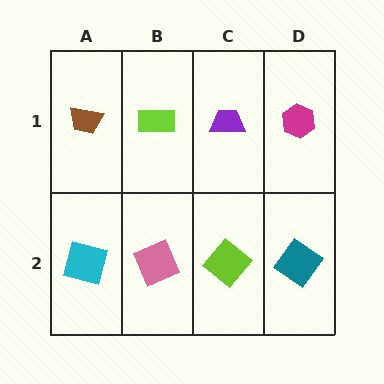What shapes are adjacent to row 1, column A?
A cyan square (row 2, column A), a lime rectangle (row 1, column B).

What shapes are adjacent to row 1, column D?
A teal diamond (row 2, column D), a purple trapezoid (row 1, column C).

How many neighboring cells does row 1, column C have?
3.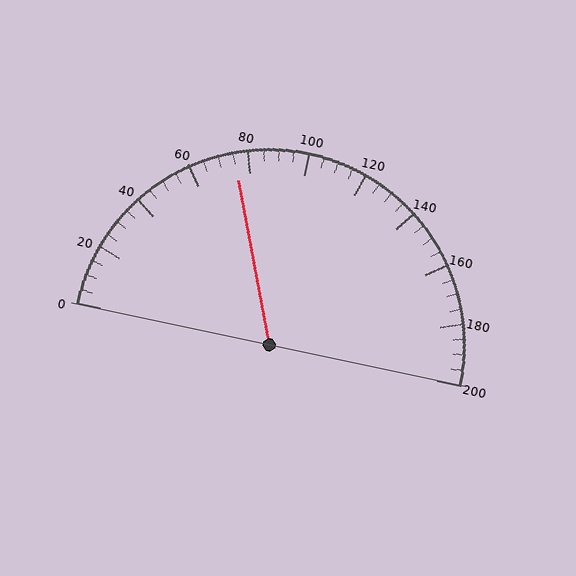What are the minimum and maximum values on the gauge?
The gauge ranges from 0 to 200.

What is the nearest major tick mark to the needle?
The nearest major tick mark is 80.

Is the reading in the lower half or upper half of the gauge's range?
The reading is in the lower half of the range (0 to 200).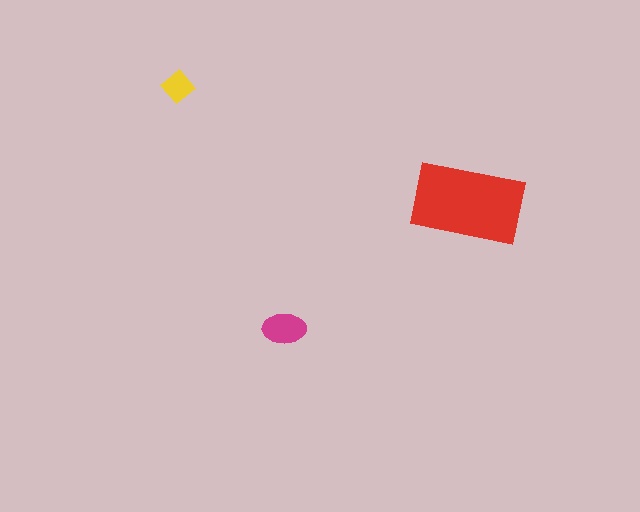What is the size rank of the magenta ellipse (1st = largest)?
2nd.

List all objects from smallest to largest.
The yellow diamond, the magenta ellipse, the red rectangle.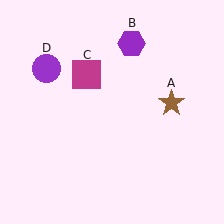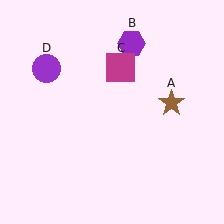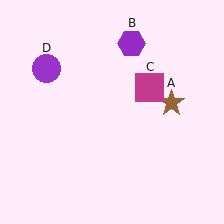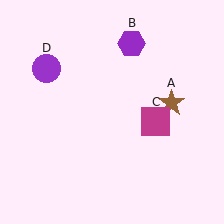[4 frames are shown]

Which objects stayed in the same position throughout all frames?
Brown star (object A) and purple hexagon (object B) and purple circle (object D) remained stationary.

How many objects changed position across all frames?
1 object changed position: magenta square (object C).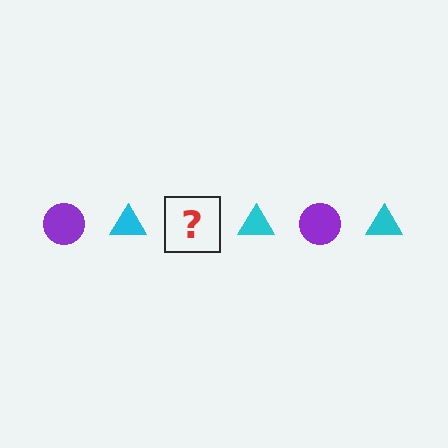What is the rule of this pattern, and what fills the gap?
The rule is that the pattern alternates between purple circle and cyan triangle. The gap should be filled with a purple circle.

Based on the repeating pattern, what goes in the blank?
The blank should be a purple circle.